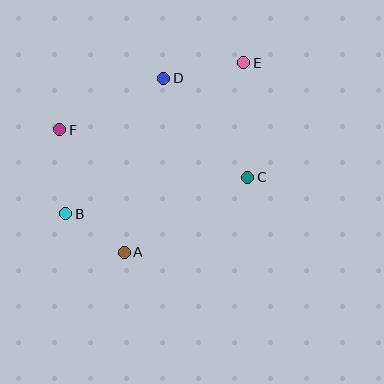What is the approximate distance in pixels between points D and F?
The distance between D and F is approximately 116 pixels.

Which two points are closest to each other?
Points A and B are closest to each other.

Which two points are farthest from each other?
Points B and E are farthest from each other.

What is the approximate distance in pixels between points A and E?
The distance between A and E is approximately 224 pixels.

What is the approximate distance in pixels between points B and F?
The distance between B and F is approximately 84 pixels.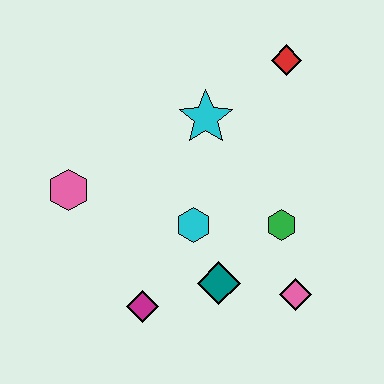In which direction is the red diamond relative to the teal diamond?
The red diamond is above the teal diamond.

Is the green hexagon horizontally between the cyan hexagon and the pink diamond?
Yes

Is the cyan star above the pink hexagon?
Yes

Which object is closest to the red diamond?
The cyan star is closest to the red diamond.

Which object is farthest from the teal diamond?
The red diamond is farthest from the teal diamond.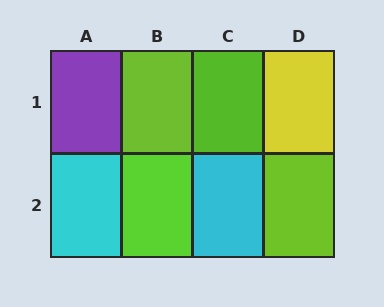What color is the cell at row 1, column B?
Lime.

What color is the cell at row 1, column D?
Yellow.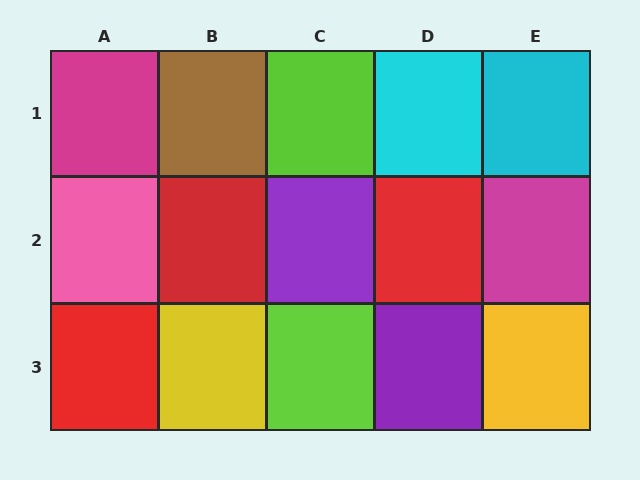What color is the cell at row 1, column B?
Brown.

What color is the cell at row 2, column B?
Red.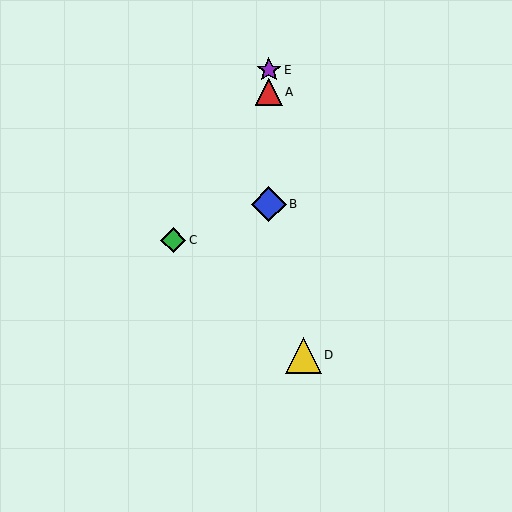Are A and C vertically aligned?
No, A is at x≈269 and C is at x≈173.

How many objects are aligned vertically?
3 objects (A, B, E) are aligned vertically.